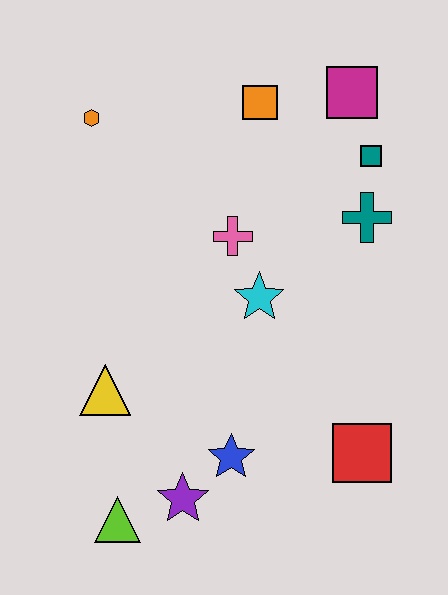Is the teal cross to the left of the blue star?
No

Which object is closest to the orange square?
The magenta square is closest to the orange square.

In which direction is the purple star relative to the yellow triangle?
The purple star is below the yellow triangle.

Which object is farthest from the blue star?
The magenta square is farthest from the blue star.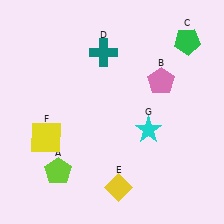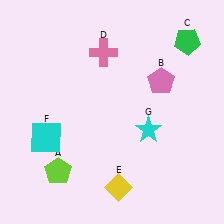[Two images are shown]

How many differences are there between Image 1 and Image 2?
There are 2 differences between the two images.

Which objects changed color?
D changed from teal to pink. F changed from yellow to cyan.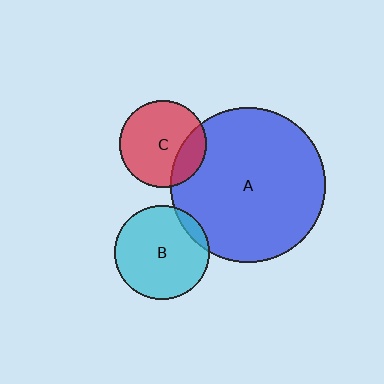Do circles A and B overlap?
Yes.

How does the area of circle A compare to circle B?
Approximately 2.7 times.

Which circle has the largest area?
Circle A (blue).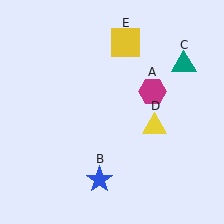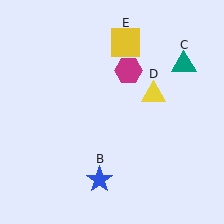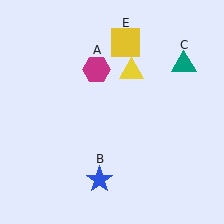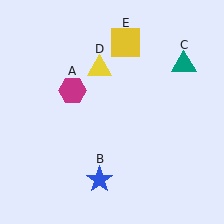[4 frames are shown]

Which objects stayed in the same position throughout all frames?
Blue star (object B) and teal triangle (object C) and yellow square (object E) remained stationary.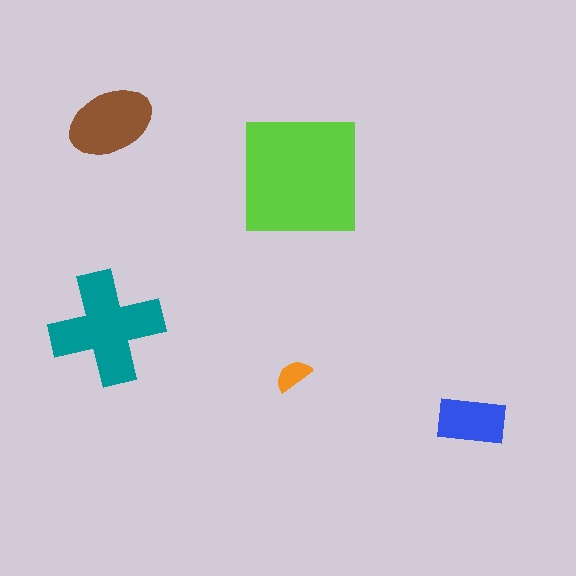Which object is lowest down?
The blue rectangle is bottommost.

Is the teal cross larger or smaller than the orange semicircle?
Larger.